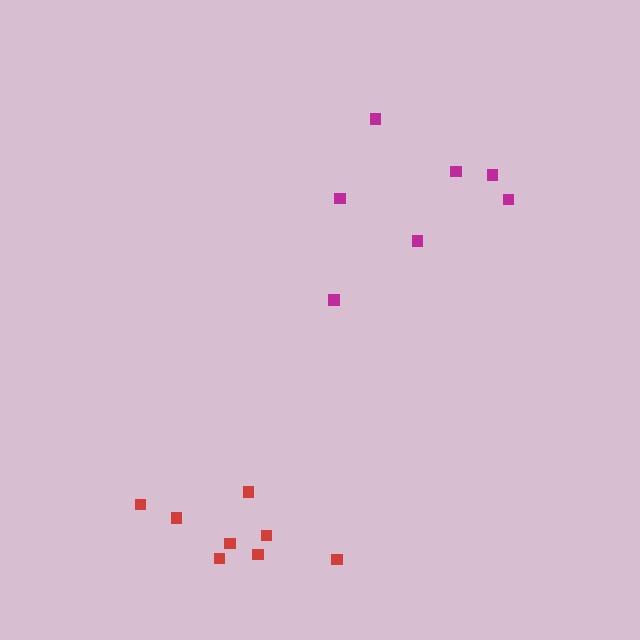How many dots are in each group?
Group 1: 7 dots, Group 2: 8 dots (15 total).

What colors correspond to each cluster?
The clusters are colored: magenta, red.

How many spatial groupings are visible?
There are 2 spatial groupings.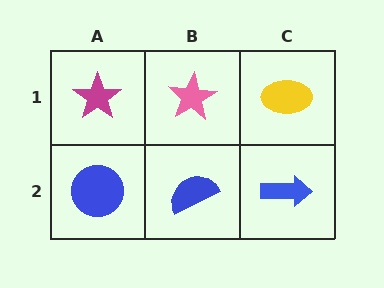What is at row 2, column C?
A blue arrow.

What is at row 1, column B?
A pink star.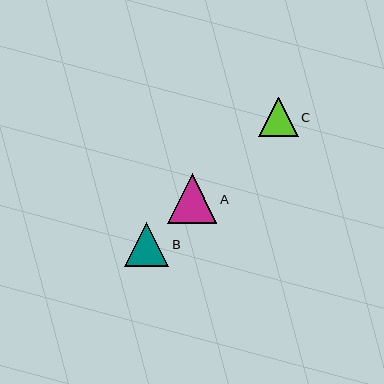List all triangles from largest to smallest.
From largest to smallest: A, B, C.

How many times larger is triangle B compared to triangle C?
Triangle B is approximately 1.1 times the size of triangle C.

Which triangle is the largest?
Triangle A is the largest with a size of approximately 50 pixels.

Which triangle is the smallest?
Triangle C is the smallest with a size of approximately 39 pixels.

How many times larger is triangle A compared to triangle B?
Triangle A is approximately 1.1 times the size of triangle B.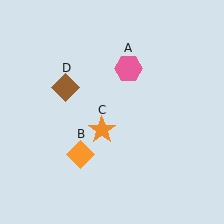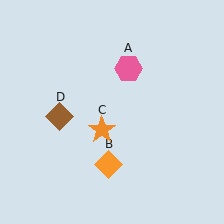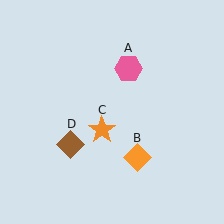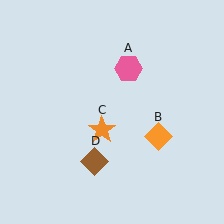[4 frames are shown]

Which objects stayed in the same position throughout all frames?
Pink hexagon (object A) and orange star (object C) remained stationary.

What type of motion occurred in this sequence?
The orange diamond (object B), brown diamond (object D) rotated counterclockwise around the center of the scene.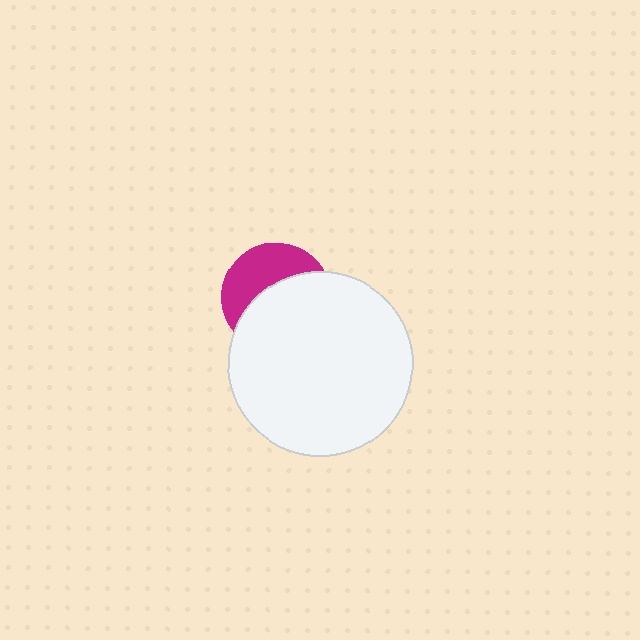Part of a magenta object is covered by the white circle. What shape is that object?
It is a circle.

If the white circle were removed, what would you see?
You would see the complete magenta circle.